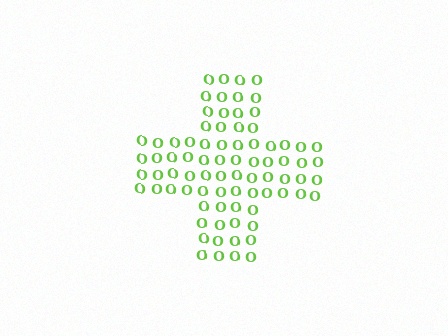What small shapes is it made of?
It is made of small letter O's.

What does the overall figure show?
The overall figure shows a cross.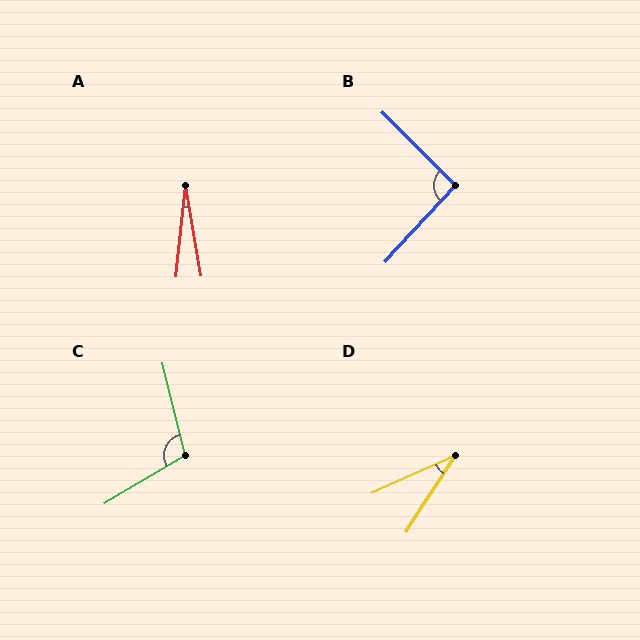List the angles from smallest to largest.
A (16°), D (33°), B (93°), C (107°).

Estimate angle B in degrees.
Approximately 93 degrees.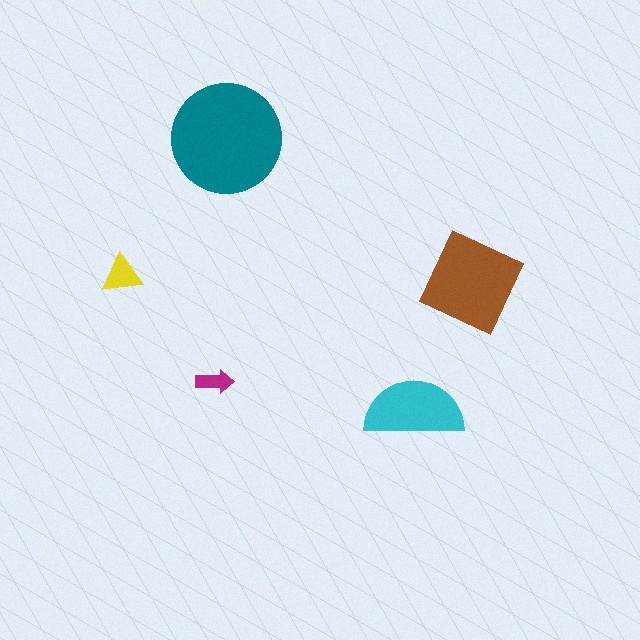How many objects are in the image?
There are 5 objects in the image.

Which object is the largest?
The teal circle.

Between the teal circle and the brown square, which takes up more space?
The teal circle.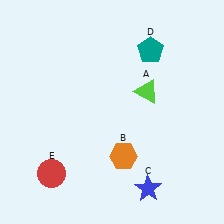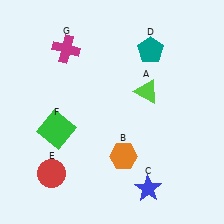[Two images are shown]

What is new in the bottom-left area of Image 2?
A green square (F) was added in the bottom-left area of Image 2.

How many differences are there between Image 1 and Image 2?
There are 2 differences between the two images.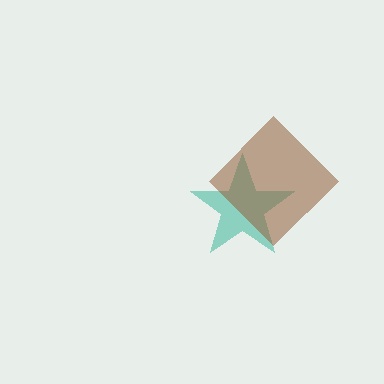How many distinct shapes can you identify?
There are 2 distinct shapes: a teal star, a brown diamond.